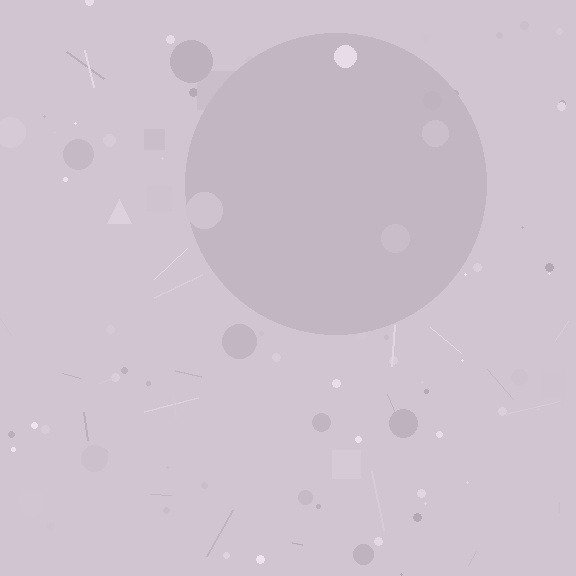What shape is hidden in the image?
A circle is hidden in the image.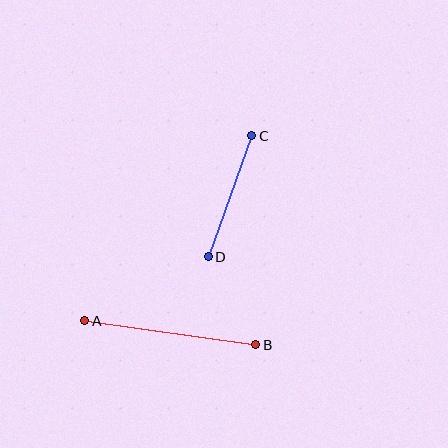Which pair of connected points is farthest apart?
Points A and B are farthest apart.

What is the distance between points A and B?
The distance is approximately 173 pixels.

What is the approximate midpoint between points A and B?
The midpoint is at approximately (170, 333) pixels.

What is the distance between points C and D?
The distance is approximately 128 pixels.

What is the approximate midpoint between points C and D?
The midpoint is at approximately (230, 196) pixels.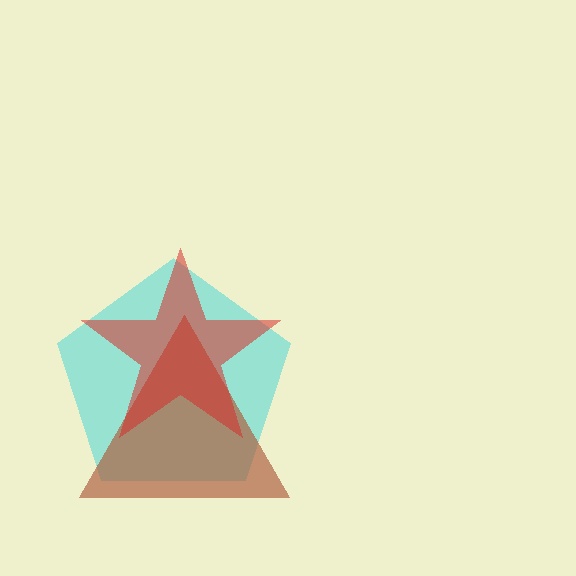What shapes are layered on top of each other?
The layered shapes are: a cyan pentagon, a brown triangle, a red star.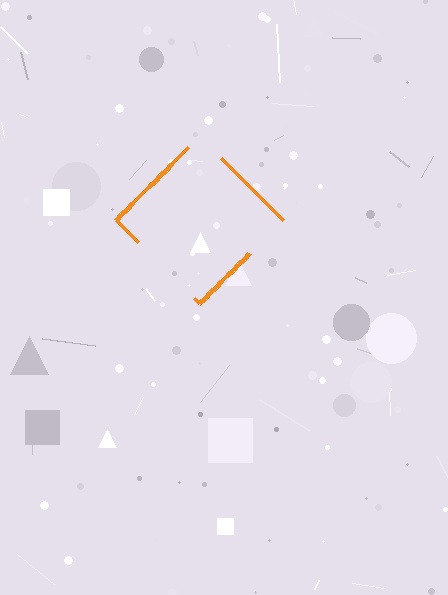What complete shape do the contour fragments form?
The contour fragments form a diamond.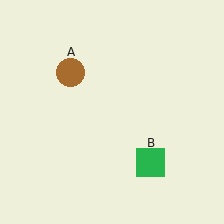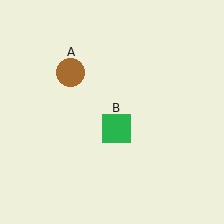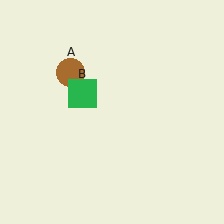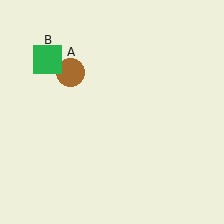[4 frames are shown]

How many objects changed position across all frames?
1 object changed position: green square (object B).